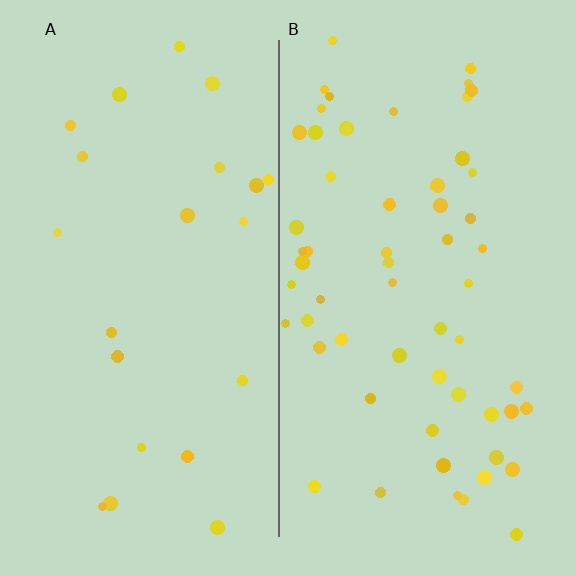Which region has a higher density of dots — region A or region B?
B (the right).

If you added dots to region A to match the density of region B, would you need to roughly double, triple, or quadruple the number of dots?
Approximately triple.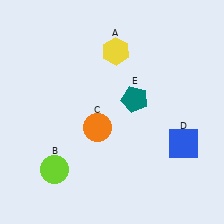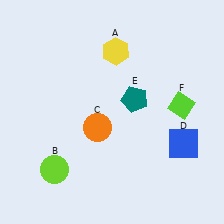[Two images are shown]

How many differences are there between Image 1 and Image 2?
There is 1 difference between the two images.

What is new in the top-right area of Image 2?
A lime diamond (F) was added in the top-right area of Image 2.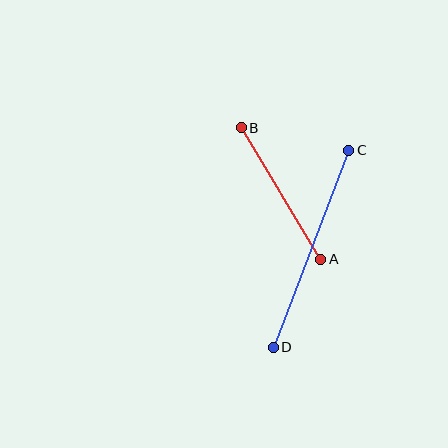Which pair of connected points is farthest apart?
Points C and D are farthest apart.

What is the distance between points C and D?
The distance is approximately 211 pixels.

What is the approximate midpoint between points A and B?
The midpoint is at approximately (281, 193) pixels.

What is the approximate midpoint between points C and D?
The midpoint is at approximately (311, 249) pixels.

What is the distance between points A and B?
The distance is approximately 153 pixels.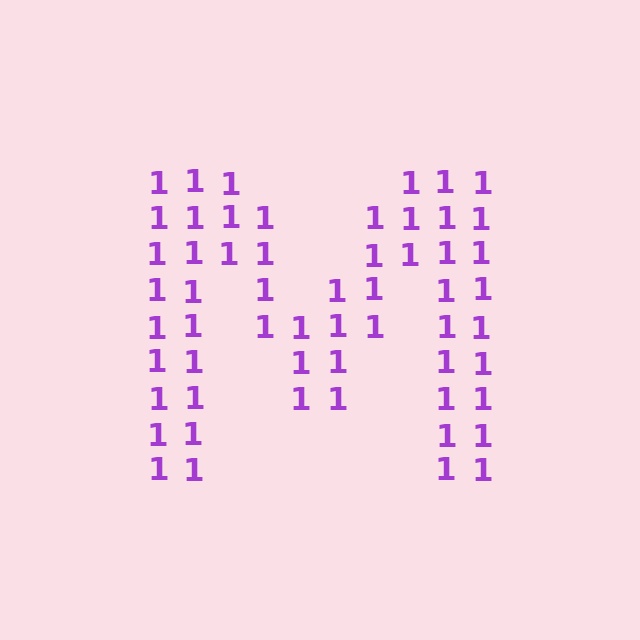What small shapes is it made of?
It is made of small digit 1's.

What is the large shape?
The large shape is the letter M.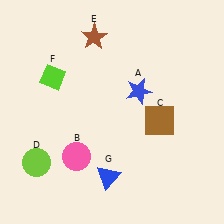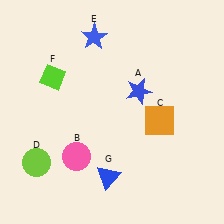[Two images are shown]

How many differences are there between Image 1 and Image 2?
There are 2 differences between the two images.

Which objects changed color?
C changed from brown to orange. E changed from brown to blue.